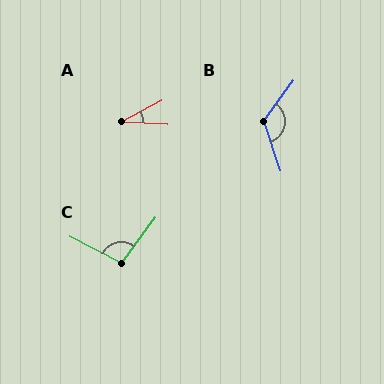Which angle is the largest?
B, at approximately 126 degrees.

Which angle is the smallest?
A, at approximately 31 degrees.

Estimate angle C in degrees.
Approximately 100 degrees.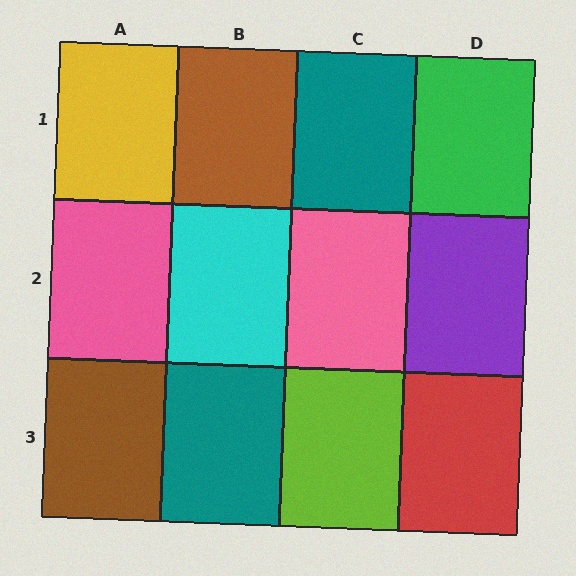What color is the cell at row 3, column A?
Brown.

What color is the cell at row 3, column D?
Red.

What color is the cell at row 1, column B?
Brown.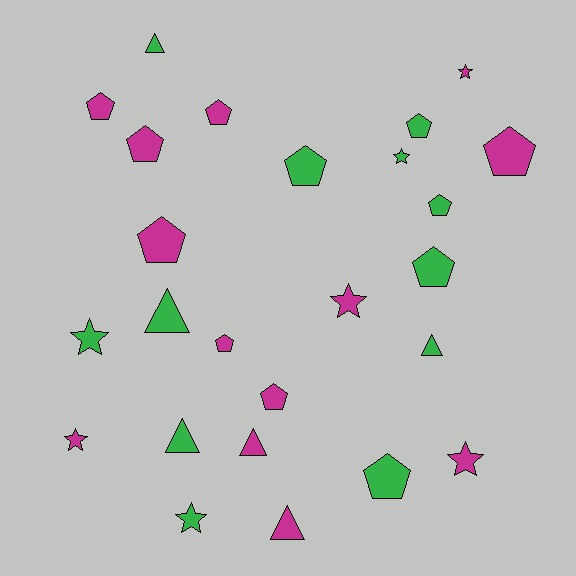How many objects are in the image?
There are 25 objects.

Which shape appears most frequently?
Pentagon, with 12 objects.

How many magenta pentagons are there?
There are 7 magenta pentagons.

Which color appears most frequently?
Magenta, with 13 objects.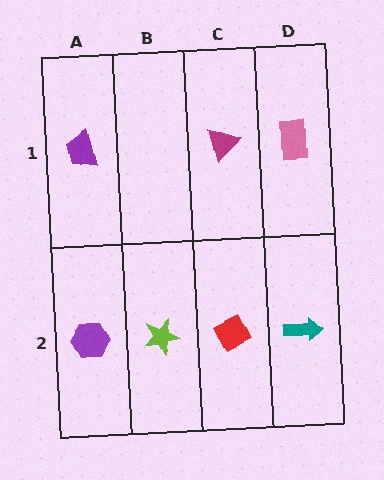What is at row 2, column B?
A lime star.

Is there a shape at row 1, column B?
No, that cell is empty.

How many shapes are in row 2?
4 shapes.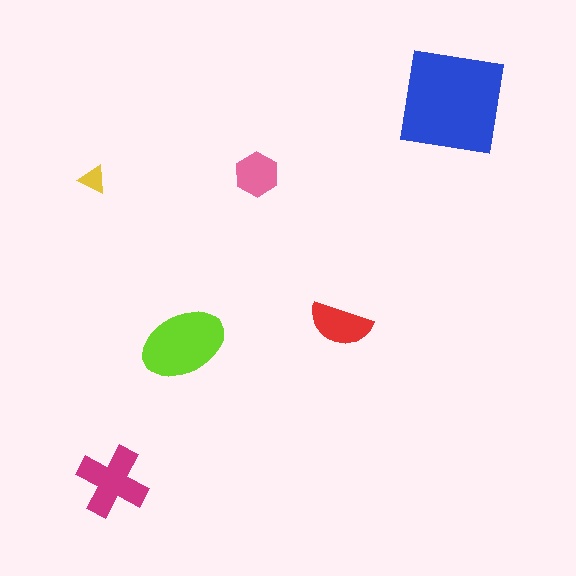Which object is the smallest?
The yellow triangle.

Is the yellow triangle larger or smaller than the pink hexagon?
Smaller.